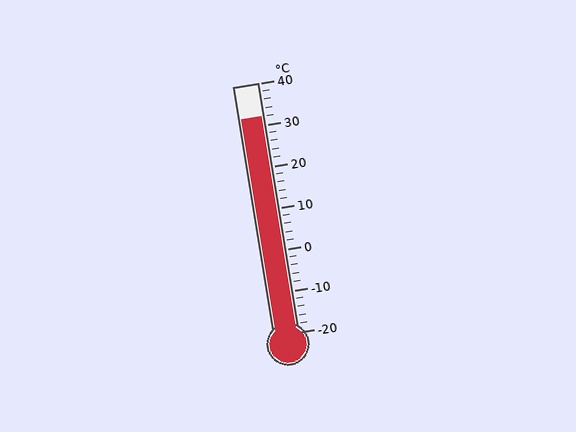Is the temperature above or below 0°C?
The temperature is above 0°C.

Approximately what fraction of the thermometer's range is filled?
The thermometer is filled to approximately 85% of its range.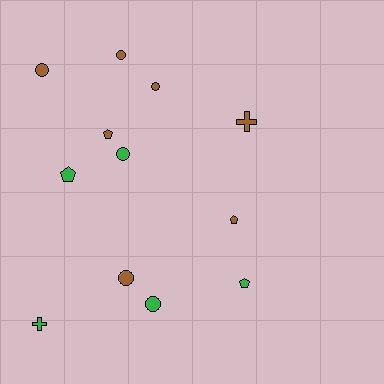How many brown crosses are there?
There is 1 brown cross.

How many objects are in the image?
There are 12 objects.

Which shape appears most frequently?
Circle, with 6 objects.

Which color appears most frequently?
Brown, with 7 objects.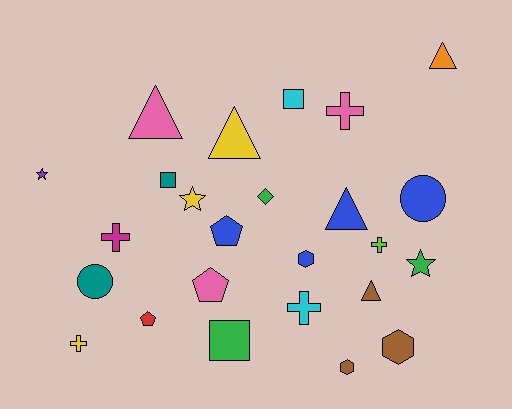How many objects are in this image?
There are 25 objects.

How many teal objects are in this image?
There are 2 teal objects.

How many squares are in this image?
There are 3 squares.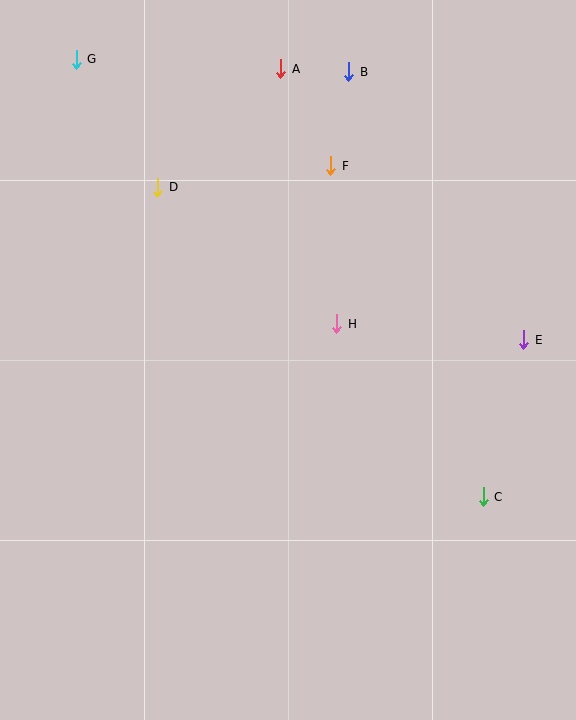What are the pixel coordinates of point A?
Point A is at (281, 69).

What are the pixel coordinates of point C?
Point C is at (483, 497).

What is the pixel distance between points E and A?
The distance between E and A is 364 pixels.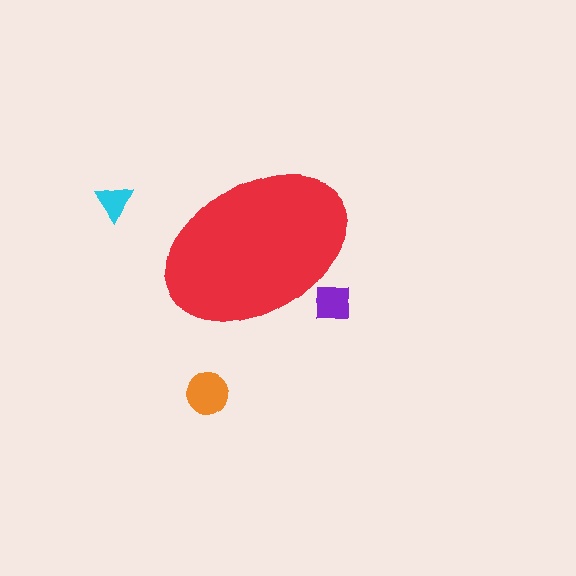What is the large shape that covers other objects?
A red ellipse.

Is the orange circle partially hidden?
No, the orange circle is fully visible.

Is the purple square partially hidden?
Yes, the purple square is partially hidden behind the red ellipse.